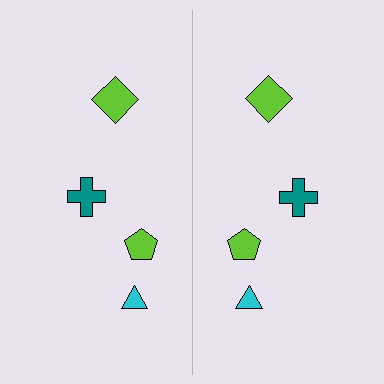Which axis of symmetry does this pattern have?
The pattern has a vertical axis of symmetry running through the center of the image.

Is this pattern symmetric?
Yes, this pattern has bilateral (reflection) symmetry.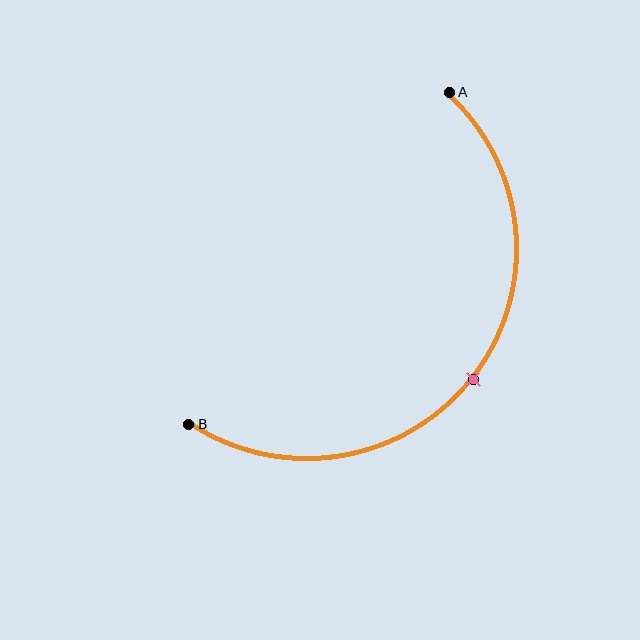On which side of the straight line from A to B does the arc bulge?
The arc bulges below and to the right of the straight line connecting A and B.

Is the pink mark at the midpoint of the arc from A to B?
Yes. The pink mark lies on the arc at equal arc-length from both A and B — it is the arc midpoint.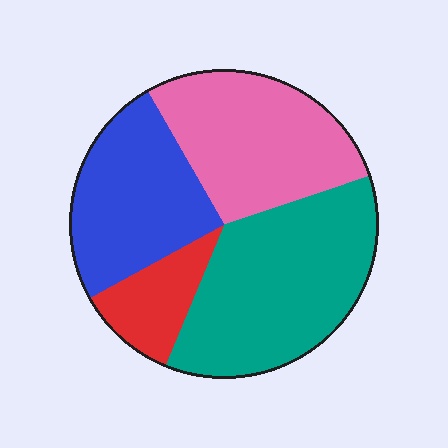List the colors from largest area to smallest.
From largest to smallest: teal, pink, blue, red.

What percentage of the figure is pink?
Pink takes up about one quarter (1/4) of the figure.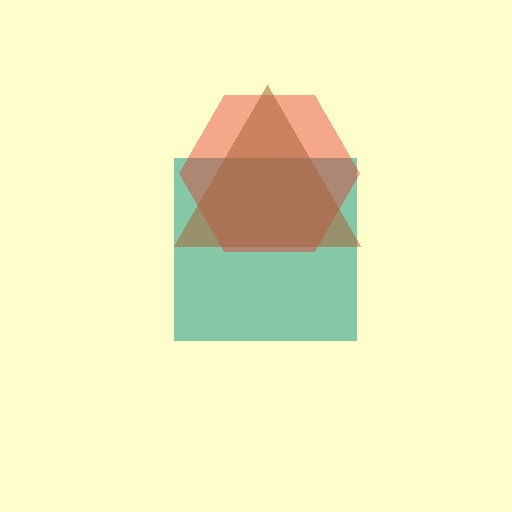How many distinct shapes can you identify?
There are 3 distinct shapes: a teal square, a red hexagon, a brown triangle.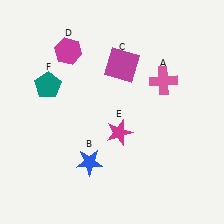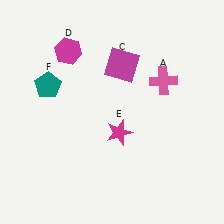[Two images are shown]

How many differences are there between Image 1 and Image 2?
There is 1 difference between the two images.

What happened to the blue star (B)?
The blue star (B) was removed in Image 2. It was in the bottom-left area of Image 1.